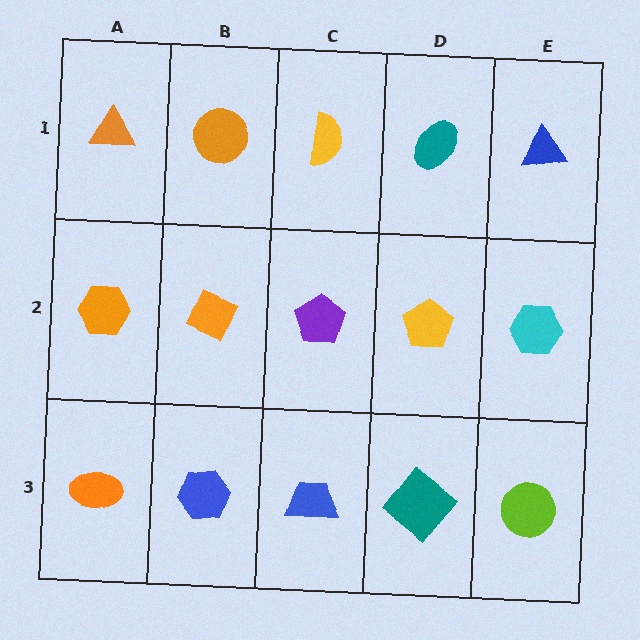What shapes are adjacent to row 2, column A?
An orange triangle (row 1, column A), an orange ellipse (row 3, column A), an orange diamond (row 2, column B).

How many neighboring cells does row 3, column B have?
3.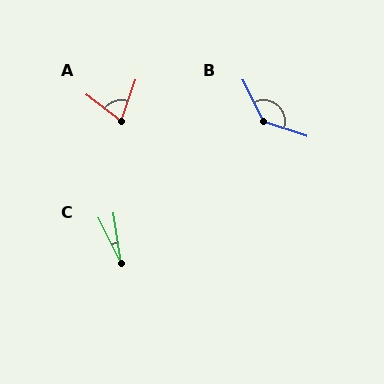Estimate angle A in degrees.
Approximately 71 degrees.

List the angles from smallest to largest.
C (17°), A (71°), B (135°).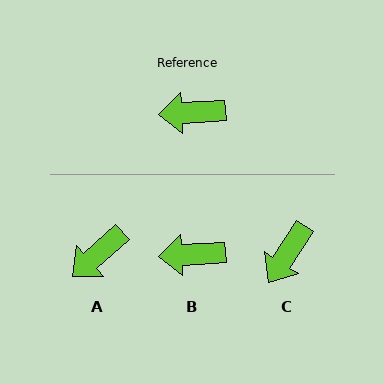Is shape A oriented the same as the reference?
No, it is off by about 38 degrees.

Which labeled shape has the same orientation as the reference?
B.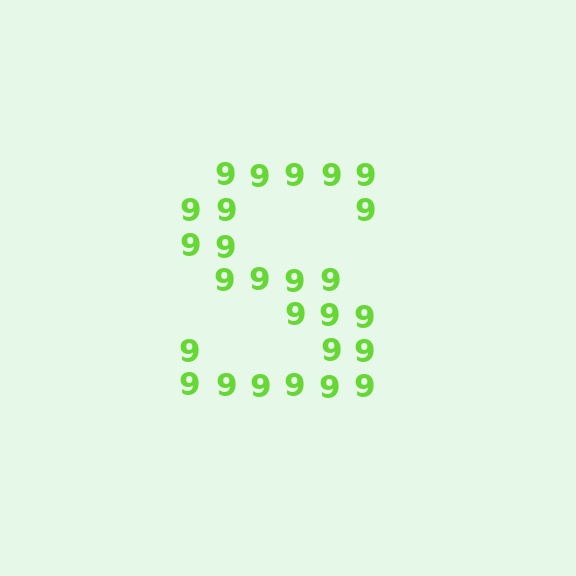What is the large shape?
The large shape is the letter S.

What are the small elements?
The small elements are digit 9's.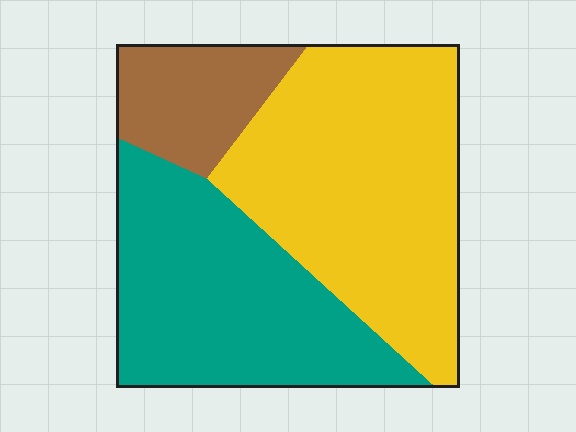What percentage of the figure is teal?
Teal covers around 40% of the figure.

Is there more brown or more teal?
Teal.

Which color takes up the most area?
Yellow, at roughly 45%.